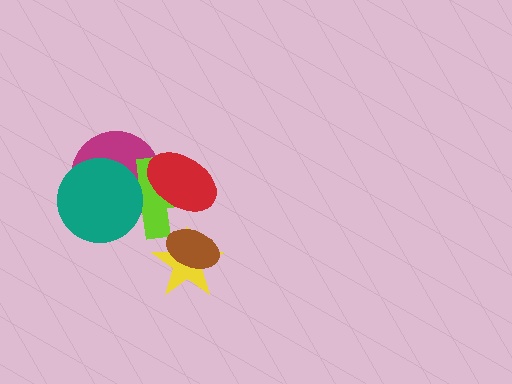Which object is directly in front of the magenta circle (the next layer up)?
The lime cross is directly in front of the magenta circle.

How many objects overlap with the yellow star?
1 object overlaps with the yellow star.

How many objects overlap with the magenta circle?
3 objects overlap with the magenta circle.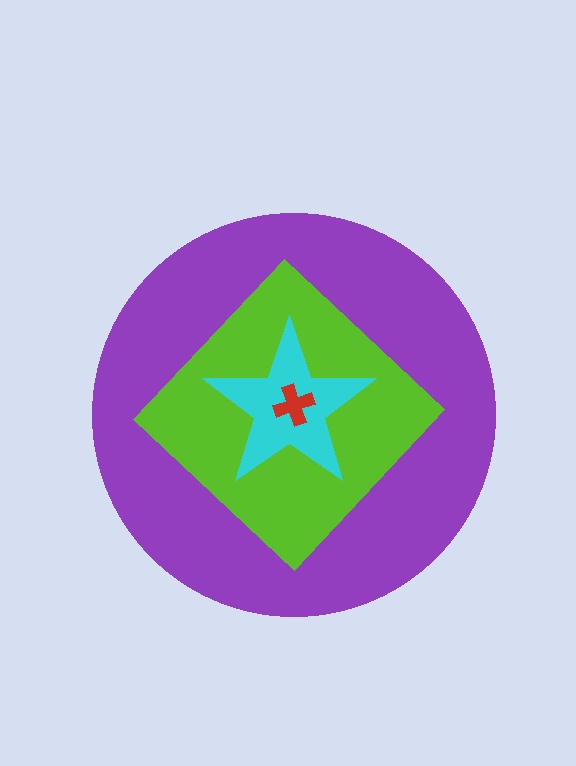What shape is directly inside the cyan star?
The red cross.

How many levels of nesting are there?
4.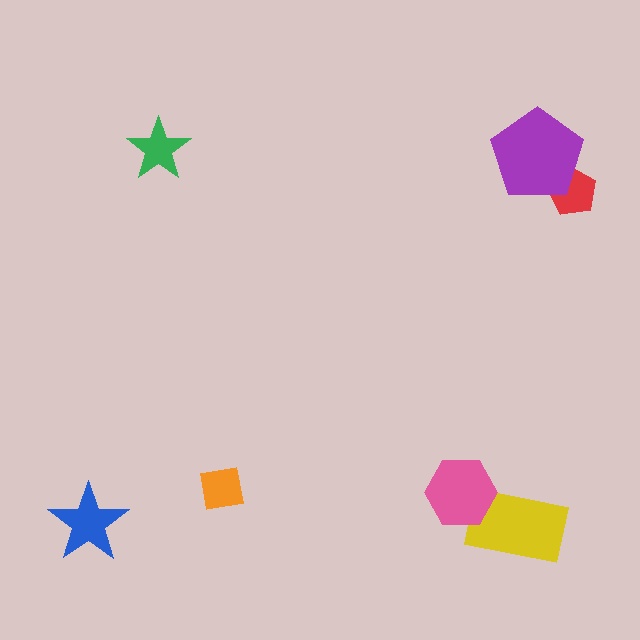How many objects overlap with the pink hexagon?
1 object overlaps with the pink hexagon.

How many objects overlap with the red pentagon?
1 object overlaps with the red pentagon.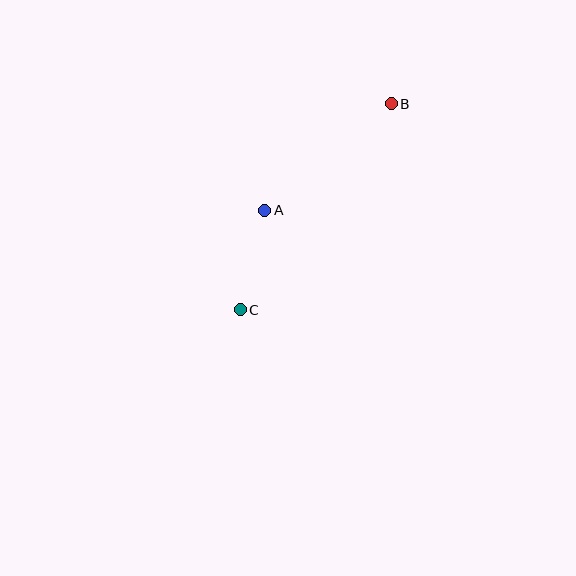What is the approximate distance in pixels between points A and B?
The distance between A and B is approximately 166 pixels.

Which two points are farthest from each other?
Points B and C are farthest from each other.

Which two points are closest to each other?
Points A and C are closest to each other.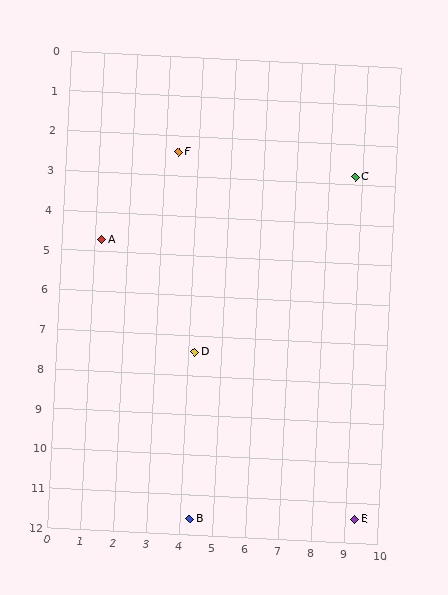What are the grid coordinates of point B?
Point B is at approximately (4.3, 11.6).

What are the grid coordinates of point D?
Point D is at approximately (4.2, 7.4).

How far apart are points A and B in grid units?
Points A and B are about 7.6 grid units apart.